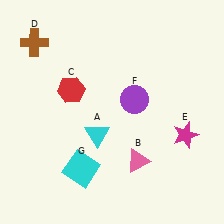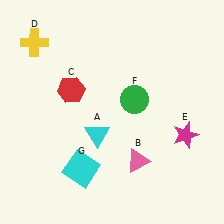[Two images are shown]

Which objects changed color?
D changed from brown to yellow. F changed from purple to green.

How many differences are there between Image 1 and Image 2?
There are 2 differences between the two images.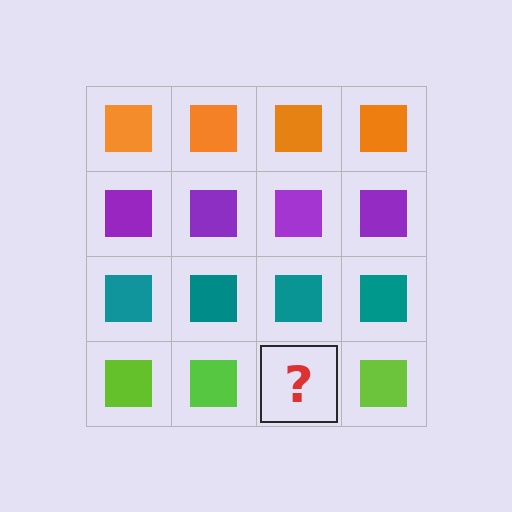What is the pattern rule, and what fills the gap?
The rule is that each row has a consistent color. The gap should be filled with a lime square.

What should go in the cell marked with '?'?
The missing cell should contain a lime square.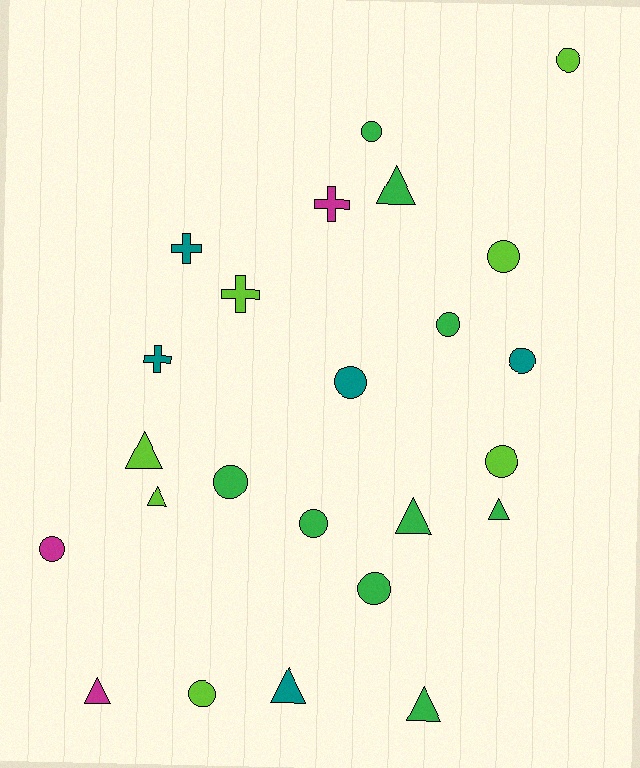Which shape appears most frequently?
Circle, with 12 objects.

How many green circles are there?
There are 5 green circles.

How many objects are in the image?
There are 24 objects.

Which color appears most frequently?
Green, with 9 objects.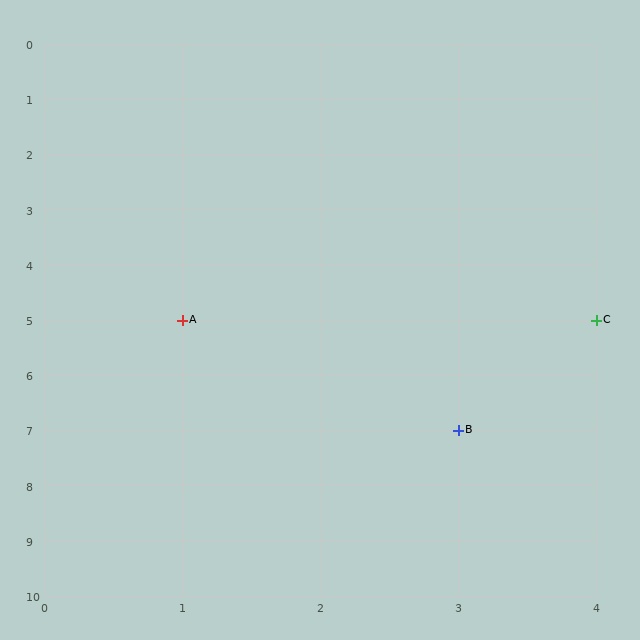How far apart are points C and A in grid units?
Points C and A are 3 columns apart.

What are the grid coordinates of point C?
Point C is at grid coordinates (4, 5).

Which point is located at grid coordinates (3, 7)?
Point B is at (3, 7).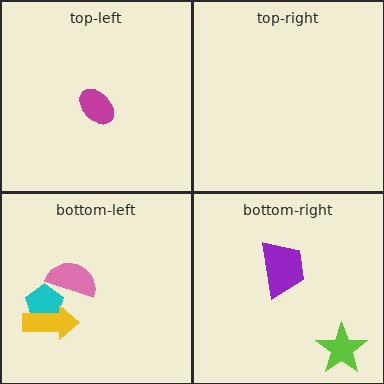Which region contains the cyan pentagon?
The bottom-left region.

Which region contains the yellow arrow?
The bottom-left region.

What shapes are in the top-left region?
The magenta ellipse.